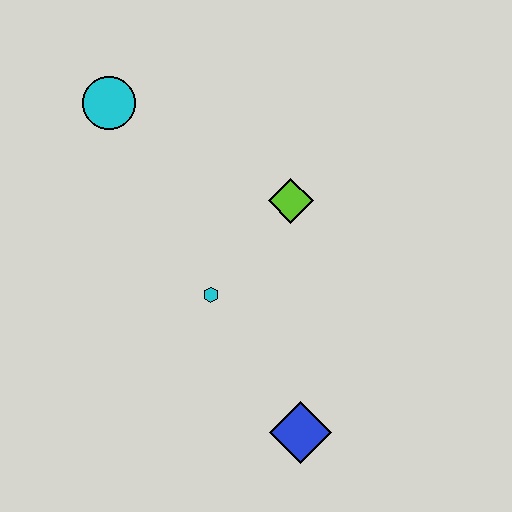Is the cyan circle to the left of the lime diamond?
Yes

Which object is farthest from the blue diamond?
The cyan circle is farthest from the blue diamond.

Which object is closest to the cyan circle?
The lime diamond is closest to the cyan circle.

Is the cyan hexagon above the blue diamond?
Yes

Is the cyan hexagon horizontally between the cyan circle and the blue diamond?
Yes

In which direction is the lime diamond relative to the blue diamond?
The lime diamond is above the blue diamond.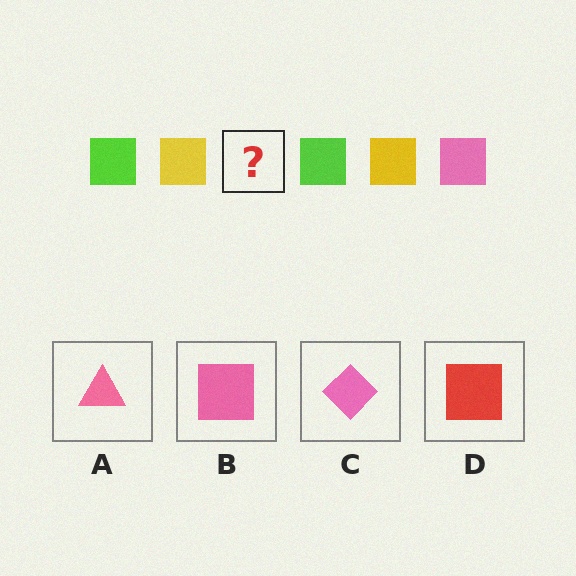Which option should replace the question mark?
Option B.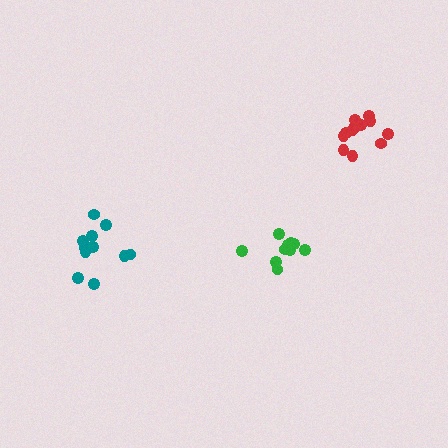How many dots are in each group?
Group 1: 12 dots, Group 2: 11 dots, Group 3: 10 dots (33 total).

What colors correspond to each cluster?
The clusters are colored: red, teal, green.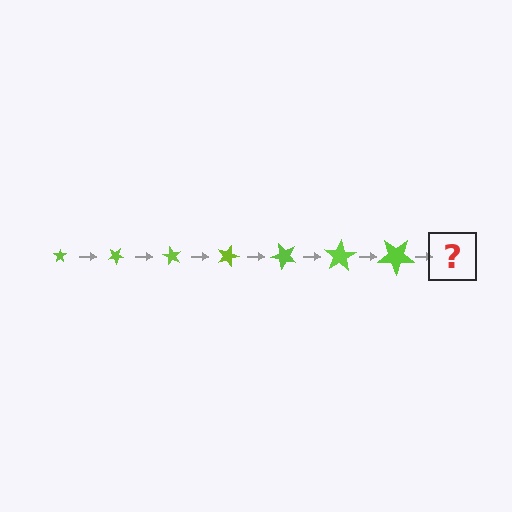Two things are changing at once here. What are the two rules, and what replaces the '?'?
The two rules are that the star grows larger each step and it rotates 30 degrees each step. The '?' should be a star, larger than the previous one and rotated 210 degrees from the start.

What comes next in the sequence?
The next element should be a star, larger than the previous one and rotated 210 degrees from the start.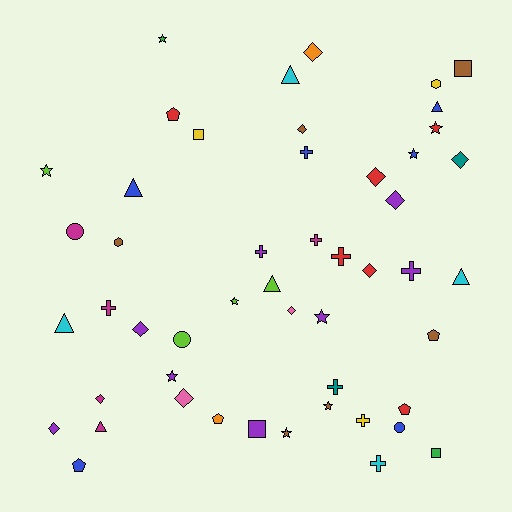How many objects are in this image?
There are 50 objects.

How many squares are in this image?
There are 4 squares.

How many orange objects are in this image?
There are 2 orange objects.